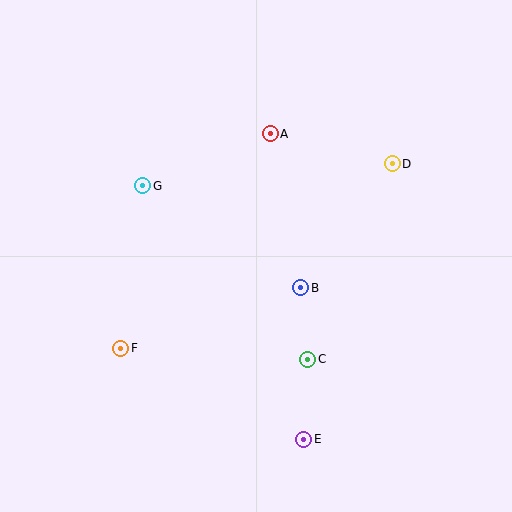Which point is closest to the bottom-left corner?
Point F is closest to the bottom-left corner.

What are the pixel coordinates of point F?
Point F is at (121, 348).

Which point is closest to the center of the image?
Point B at (301, 288) is closest to the center.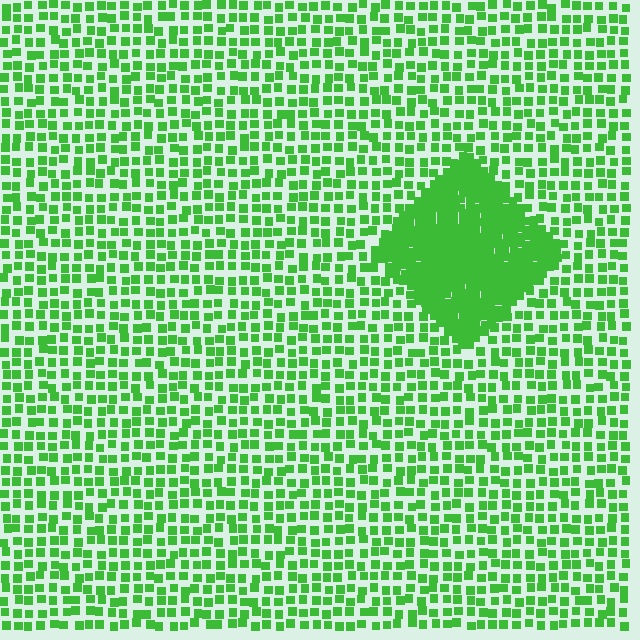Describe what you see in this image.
The image contains small green elements arranged at two different densities. A diamond-shaped region is visible where the elements are more densely packed than the surrounding area.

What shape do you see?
I see a diamond.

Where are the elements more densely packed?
The elements are more densely packed inside the diamond boundary.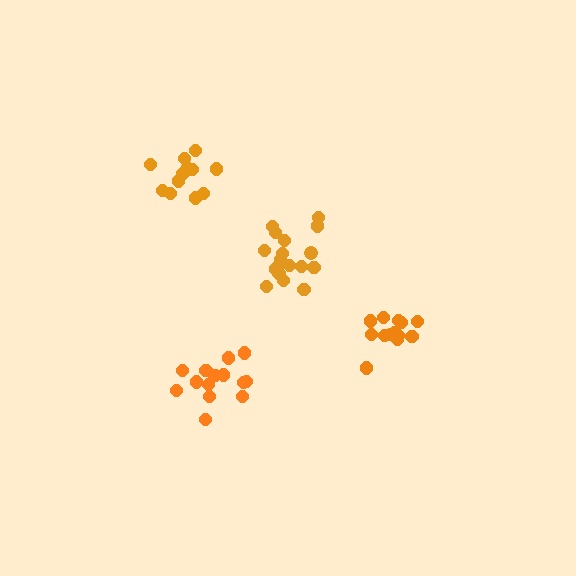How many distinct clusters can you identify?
There are 4 distinct clusters.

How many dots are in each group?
Group 1: 13 dots, Group 2: 14 dots, Group 3: 18 dots, Group 4: 13 dots (58 total).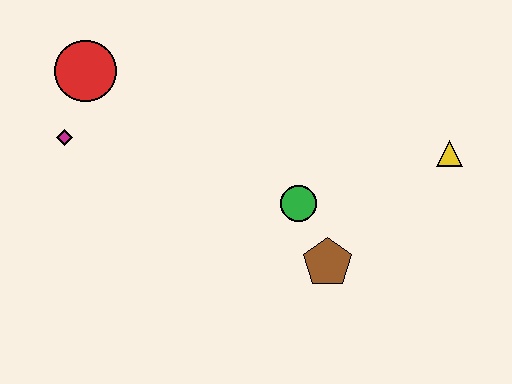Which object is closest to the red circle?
The magenta diamond is closest to the red circle.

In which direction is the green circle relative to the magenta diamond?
The green circle is to the right of the magenta diamond.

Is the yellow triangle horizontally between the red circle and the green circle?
No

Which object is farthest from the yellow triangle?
The magenta diamond is farthest from the yellow triangle.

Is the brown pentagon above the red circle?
No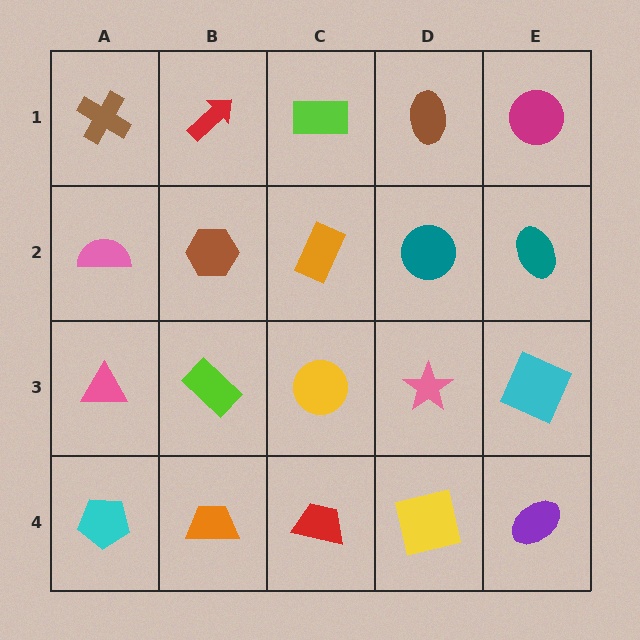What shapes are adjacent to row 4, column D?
A pink star (row 3, column D), a red trapezoid (row 4, column C), a purple ellipse (row 4, column E).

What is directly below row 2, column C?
A yellow circle.